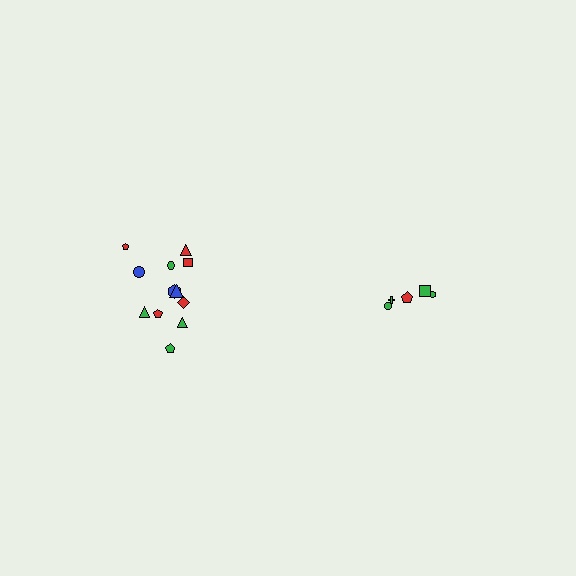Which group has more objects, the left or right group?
The left group.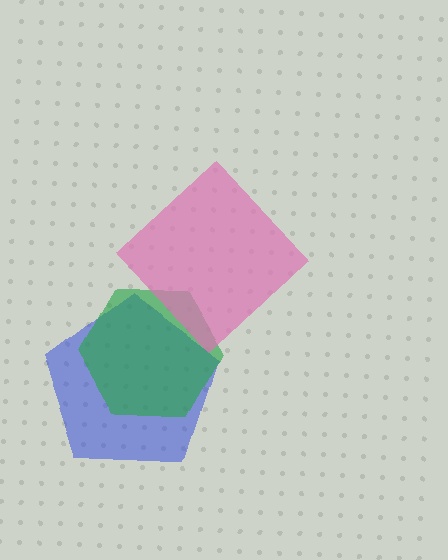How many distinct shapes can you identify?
There are 3 distinct shapes: a blue pentagon, a green hexagon, a pink diamond.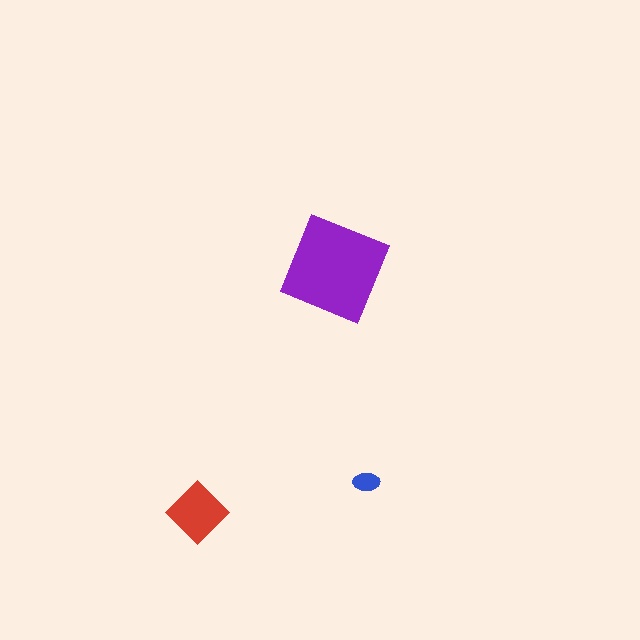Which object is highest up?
The purple square is topmost.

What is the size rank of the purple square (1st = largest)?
1st.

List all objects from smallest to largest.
The blue ellipse, the red diamond, the purple square.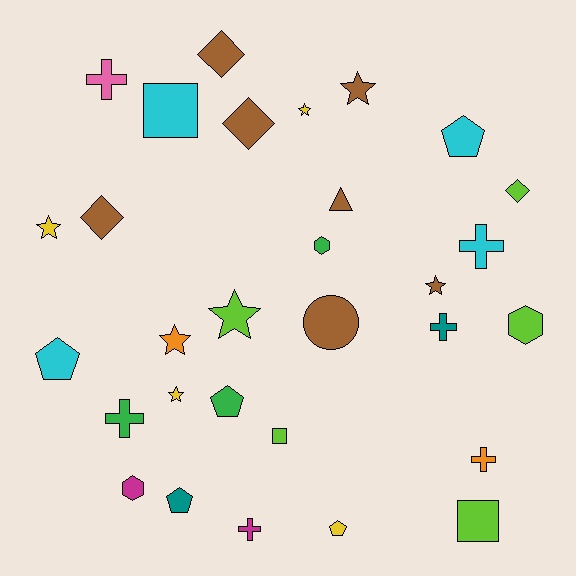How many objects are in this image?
There are 30 objects.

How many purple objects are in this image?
There are no purple objects.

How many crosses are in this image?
There are 6 crosses.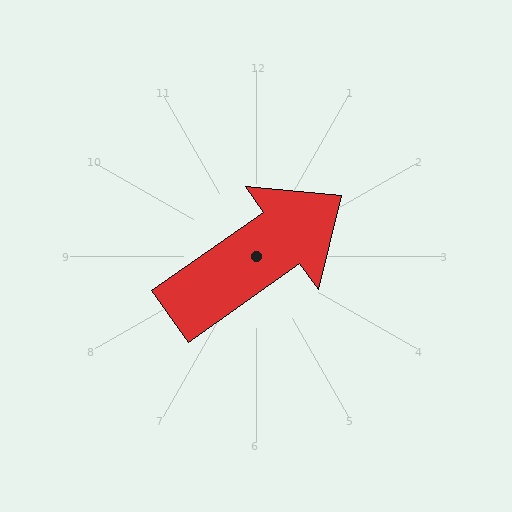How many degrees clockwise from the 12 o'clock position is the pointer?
Approximately 55 degrees.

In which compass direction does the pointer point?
Northeast.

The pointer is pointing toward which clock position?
Roughly 2 o'clock.